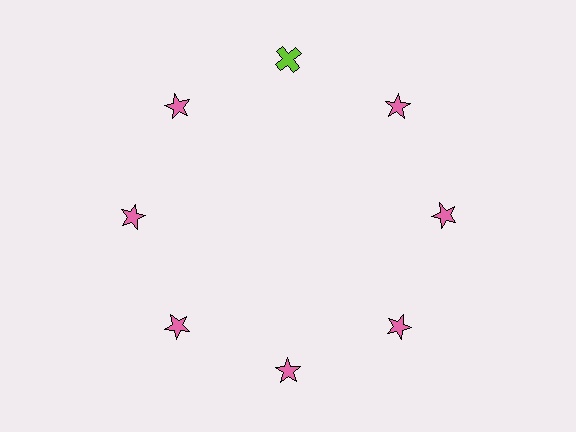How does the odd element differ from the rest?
It differs in both color (lime instead of pink) and shape (cross instead of star).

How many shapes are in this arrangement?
There are 8 shapes arranged in a ring pattern.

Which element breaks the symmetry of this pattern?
The lime cross at roughly the 12 o'clock position breaks the symmetry. All other shapes are pink stars.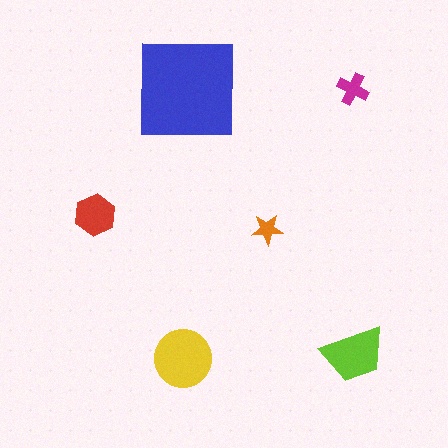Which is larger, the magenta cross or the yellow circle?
The yellow circle.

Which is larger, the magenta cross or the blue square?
The blue square.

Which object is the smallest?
The orange star.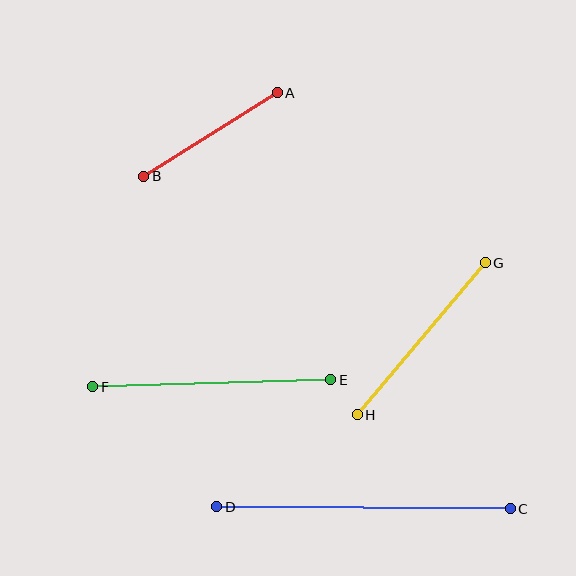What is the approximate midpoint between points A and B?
The midpoint is at approximately (210, 135) pixels.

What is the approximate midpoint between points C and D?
The midpoint is at approximately (364, 508) pixels.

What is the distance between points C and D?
The distance is approximately 293 pixels.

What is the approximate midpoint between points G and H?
The midpoint is at approximately (421, 339) pixels.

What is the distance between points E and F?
The distance is approximately 238 pixels.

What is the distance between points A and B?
The distance is approximately 158 pixels.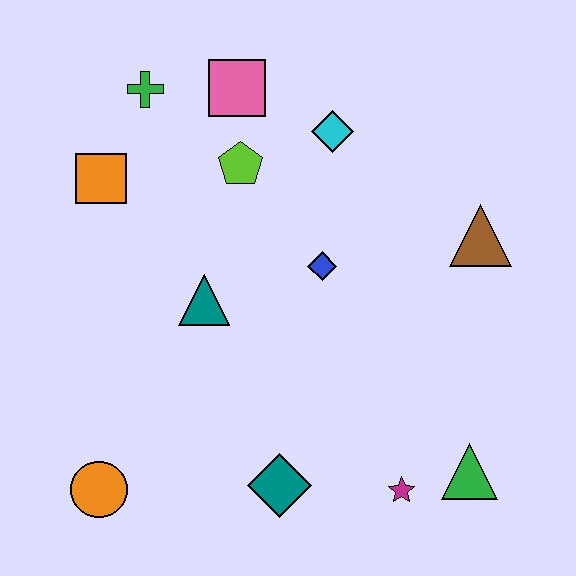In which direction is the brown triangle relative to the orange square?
The brown triangle is to the right of the orange square.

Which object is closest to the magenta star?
The green triangle is closest to the magenta star.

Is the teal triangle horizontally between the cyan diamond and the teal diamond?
No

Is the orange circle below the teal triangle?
Yes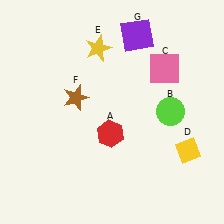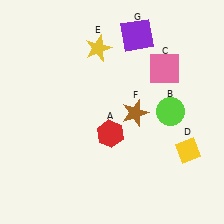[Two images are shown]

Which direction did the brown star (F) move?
The brown star (F) moved right.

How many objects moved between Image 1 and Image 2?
1 object moved between the two images.